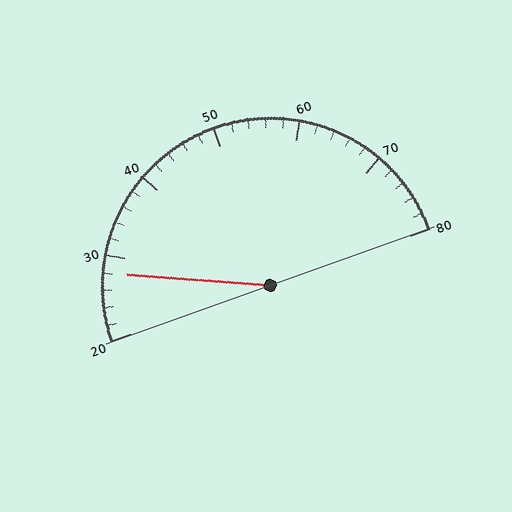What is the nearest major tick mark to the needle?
The nearest major tick mark is 30.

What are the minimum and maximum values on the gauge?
The gauge ranges from 20 to 80.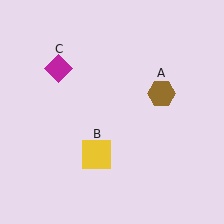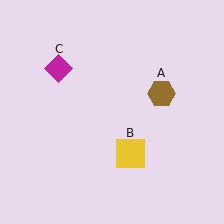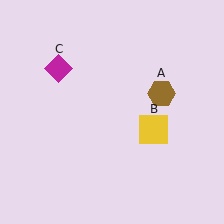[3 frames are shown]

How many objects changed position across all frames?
1 object changed position: yellow square (object B).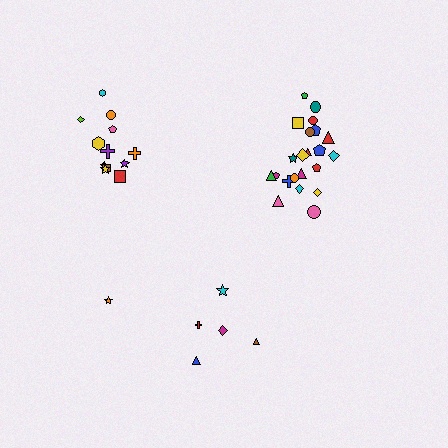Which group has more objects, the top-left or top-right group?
The top-right group.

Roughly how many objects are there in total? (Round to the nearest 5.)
Roughly 40 objects in total.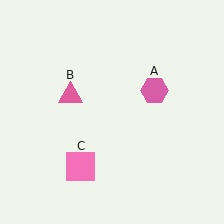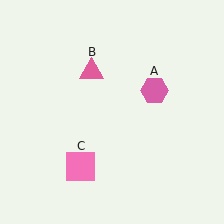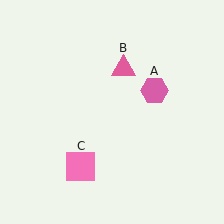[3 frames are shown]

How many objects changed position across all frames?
1 object changed position: pink triangle (object B).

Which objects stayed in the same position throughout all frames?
Pink hexagon (object A) and pink square (object C) remained stationary.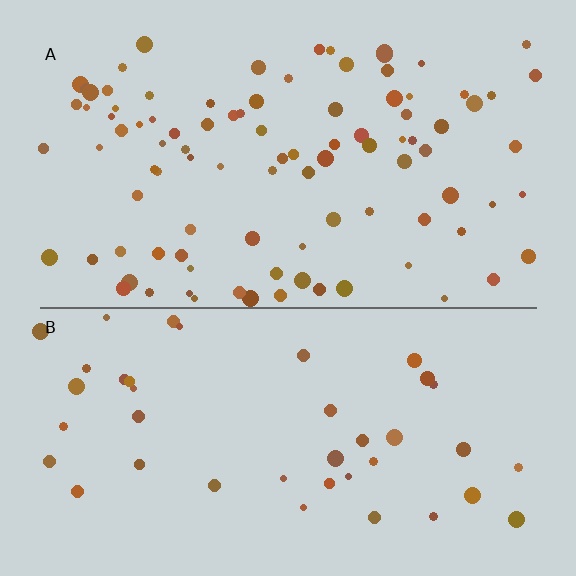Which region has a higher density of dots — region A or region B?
A (the top).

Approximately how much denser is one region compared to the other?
Approximately 2.3× — region A over region B.